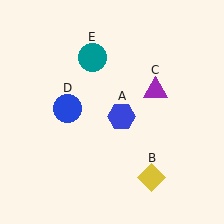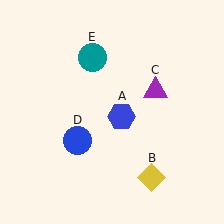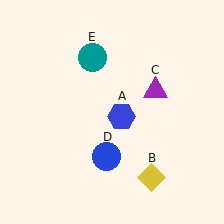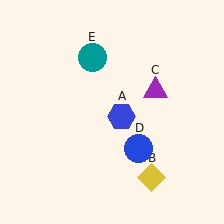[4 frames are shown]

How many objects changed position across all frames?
1 object changed position: blue circle (object D).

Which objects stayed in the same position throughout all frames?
Blue hexagon (object A) and yellow diamond (object B) and purple triangle (object C) and teal circle (object E) remained stationary.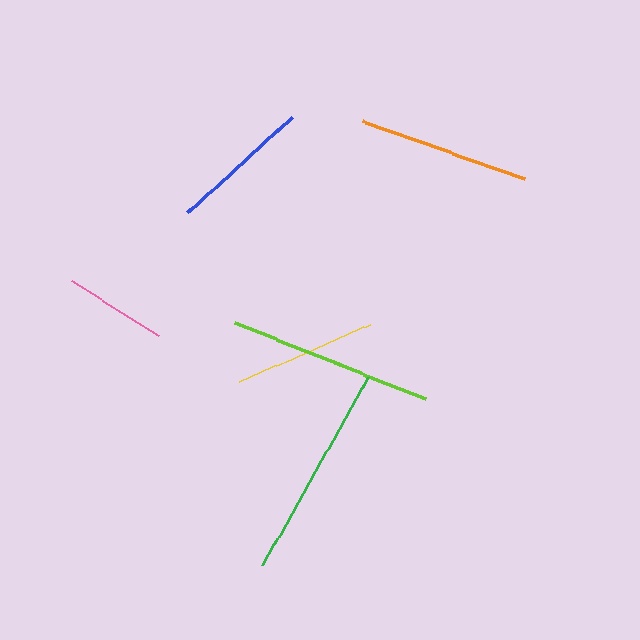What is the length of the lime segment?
The lime segment is approximately 206 pixels long.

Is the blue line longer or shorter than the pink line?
The blue line is longer than the pink line.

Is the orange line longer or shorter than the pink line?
The orange line is longer than the pink line.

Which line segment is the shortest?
The pink line is the shortest at approximately 102 pixels.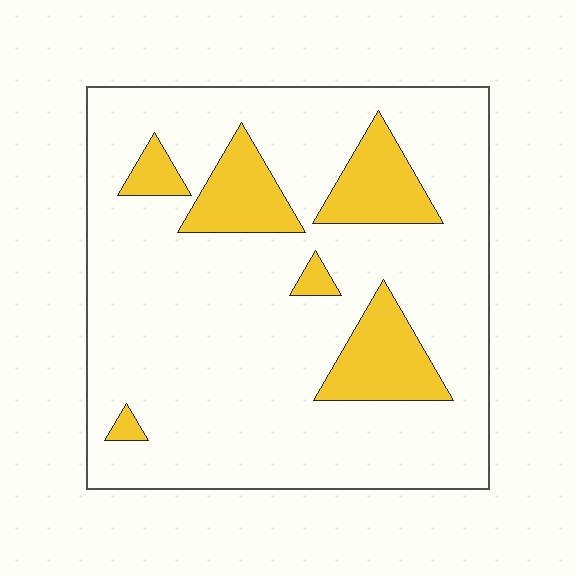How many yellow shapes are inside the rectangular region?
6.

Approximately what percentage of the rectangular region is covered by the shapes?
Approximately 15%.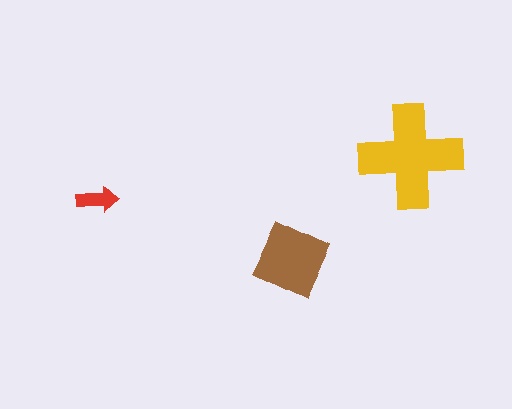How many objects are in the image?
There are 3 objects in the image.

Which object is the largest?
The yellow cross.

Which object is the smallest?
The red arrow.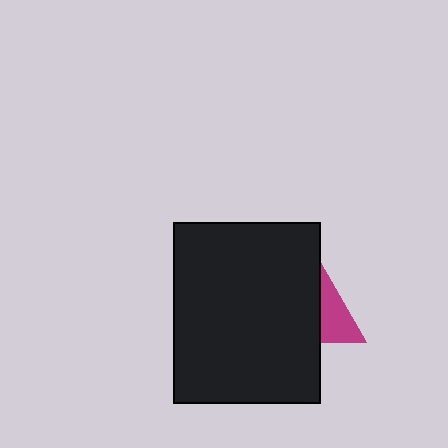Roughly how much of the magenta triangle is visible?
A small part of it is visible (roughly 35%).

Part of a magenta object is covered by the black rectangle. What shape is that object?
It is a triangle.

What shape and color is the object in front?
The object in front is a black rectangle.